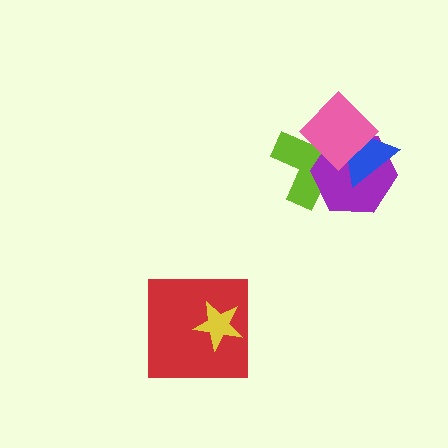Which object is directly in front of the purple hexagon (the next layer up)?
The blue triangle is directly in front of the purple hexagon.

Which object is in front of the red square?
The yellow star is in front of the red square.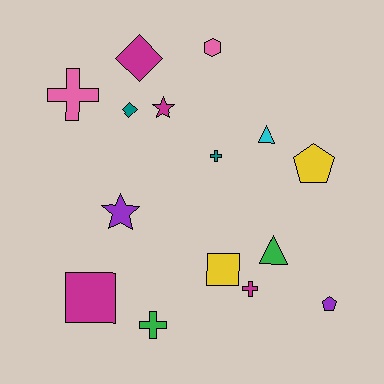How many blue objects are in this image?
There are no blue objects.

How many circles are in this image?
There are no circles.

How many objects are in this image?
There are 15 objects.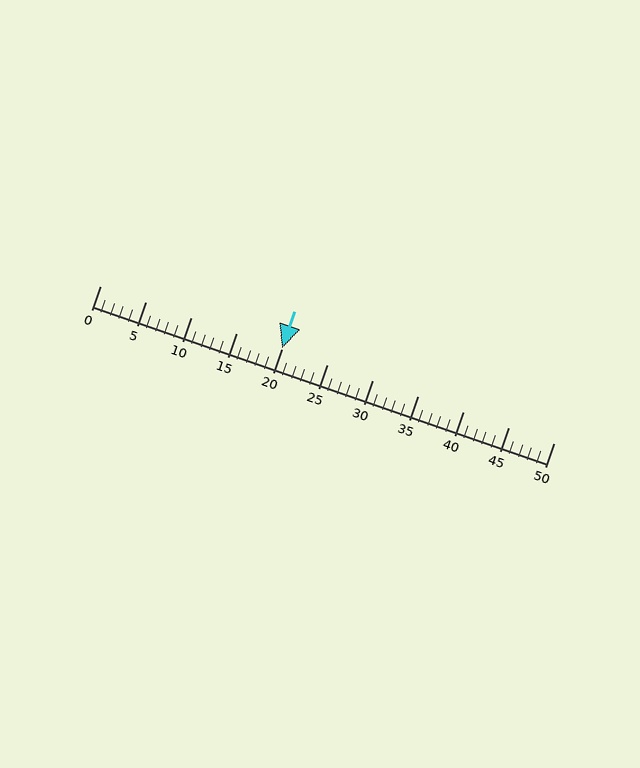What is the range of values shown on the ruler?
The ruler shows values from 0 to 50.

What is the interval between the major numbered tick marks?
The major tick marks are spaced 5 units apart.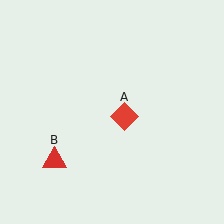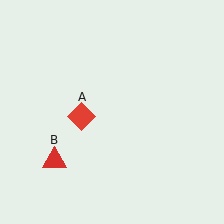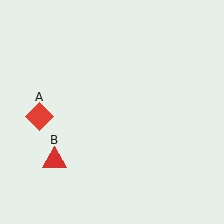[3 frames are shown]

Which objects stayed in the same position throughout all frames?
Red triangle (object B) remained stationary.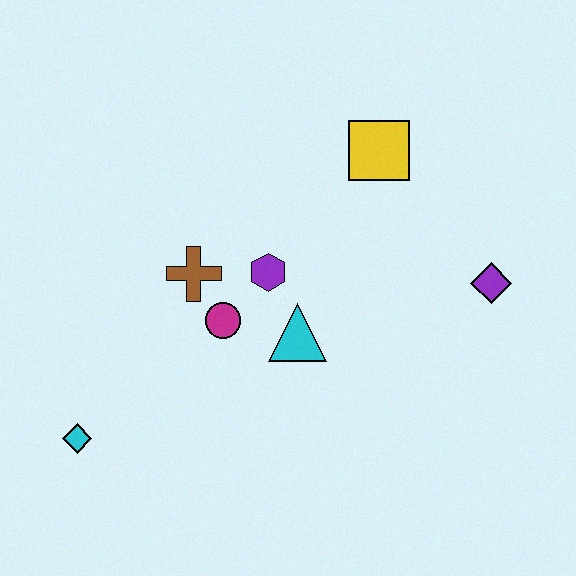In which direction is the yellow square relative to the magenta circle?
The yellow square is above the magenta circle.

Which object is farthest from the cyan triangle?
The cyan diamond is farthest from the cyan triangle.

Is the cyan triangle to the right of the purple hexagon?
Yes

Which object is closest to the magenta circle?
The brown cross is closest to the magenta circle.